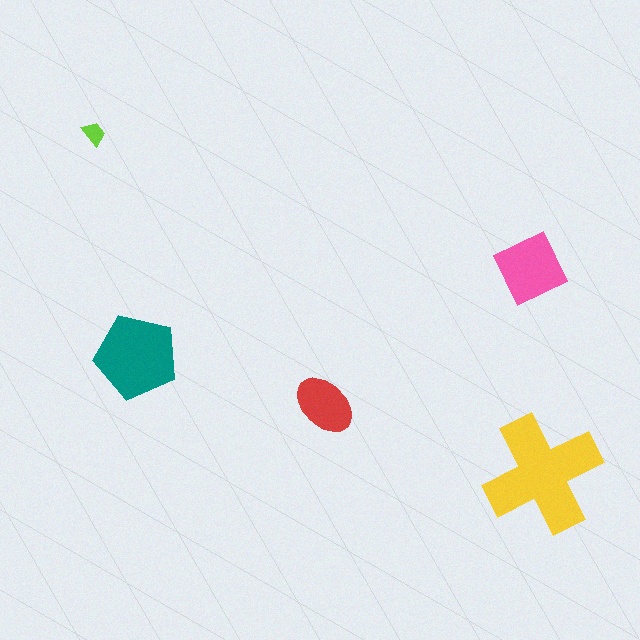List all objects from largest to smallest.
The yellow cross, the teal pentagon, the pink diamond, the red ellipse, the lime trapezoid.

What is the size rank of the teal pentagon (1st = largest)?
2nd.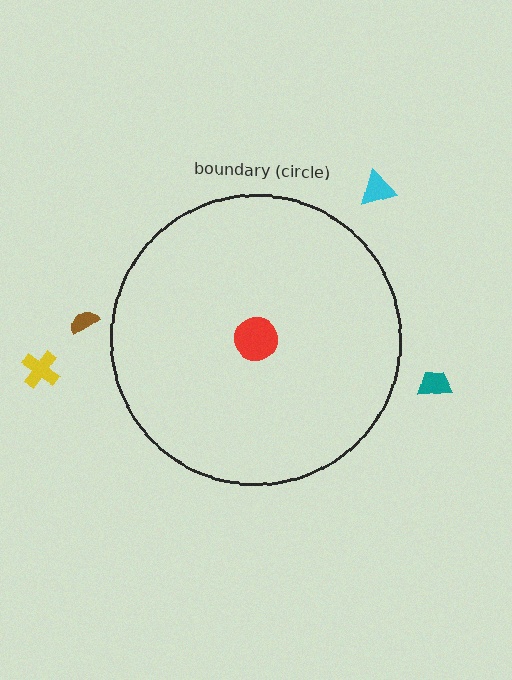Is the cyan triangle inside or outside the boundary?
Outside.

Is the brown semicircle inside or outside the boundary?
Outside.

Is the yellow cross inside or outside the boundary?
Outside.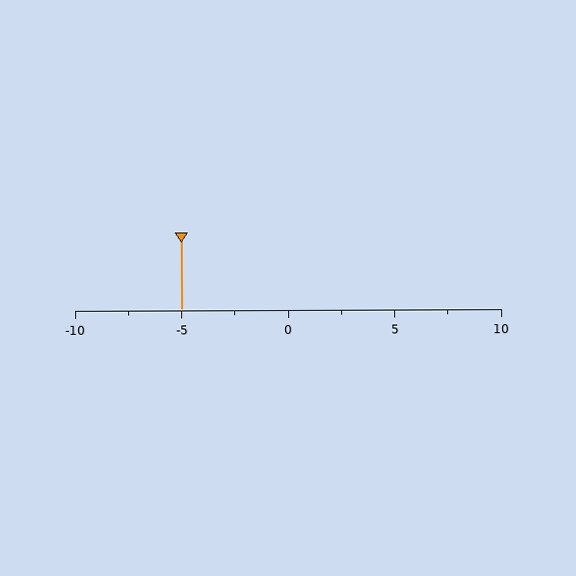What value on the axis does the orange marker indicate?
The marker indicates approximately -5.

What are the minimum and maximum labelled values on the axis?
The axis runs from -10 to 10.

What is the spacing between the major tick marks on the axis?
The major ticks are spaced 5 apart.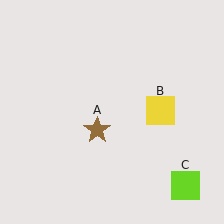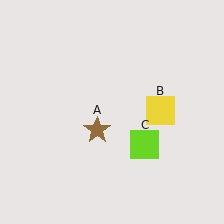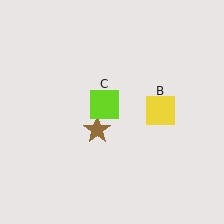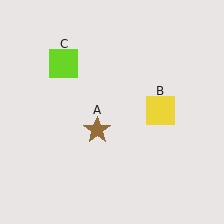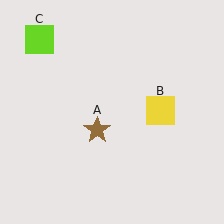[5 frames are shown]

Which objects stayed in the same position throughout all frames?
Brown star (object A) and yellow square (object B) remained stationary.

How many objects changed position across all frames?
1 object changed position: lime square (object C).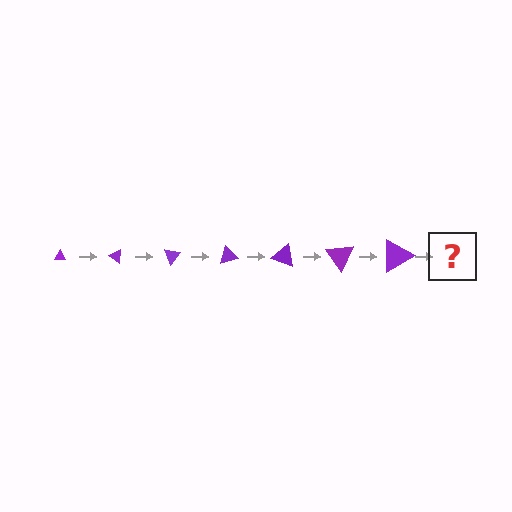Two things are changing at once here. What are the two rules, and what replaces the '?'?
The two rules are that the triangle grows larger each step and it rotates 35 degrees each step. The '?' should be a triangle, larger than the previous one and rotated 245 degrees from the start.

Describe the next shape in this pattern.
It should be a triangle, larger than the previous one and rotated 245 degrees from the start.